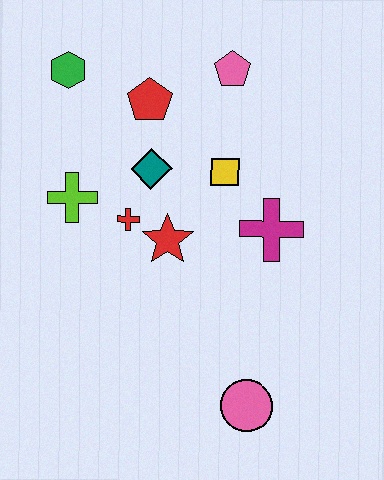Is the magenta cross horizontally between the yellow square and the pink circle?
No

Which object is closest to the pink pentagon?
The red pentagon is closest to the pink pentagon.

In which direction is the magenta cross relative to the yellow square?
The magenta cross is below the yellow square.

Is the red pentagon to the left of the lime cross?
No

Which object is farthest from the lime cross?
The pink circle is farthest from the lime cross.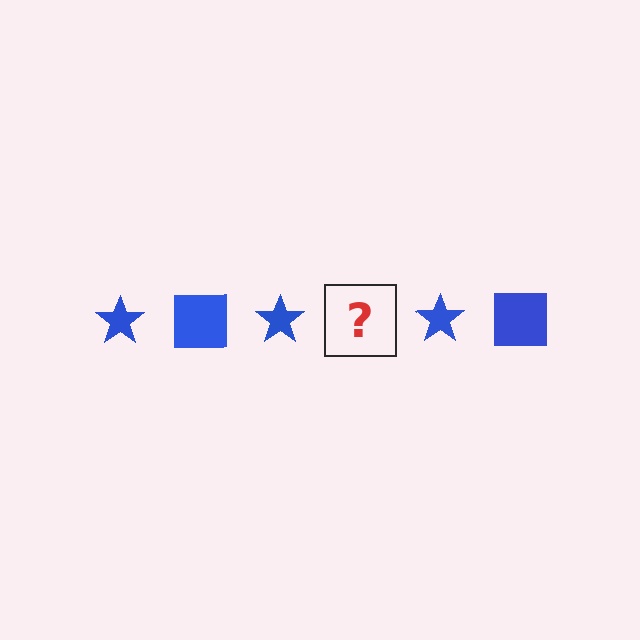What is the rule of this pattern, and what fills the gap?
The rule is that the pattern cycles through star, square shapes in blue. The gap should be filled with a blue square.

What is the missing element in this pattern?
The missing element is a blue square.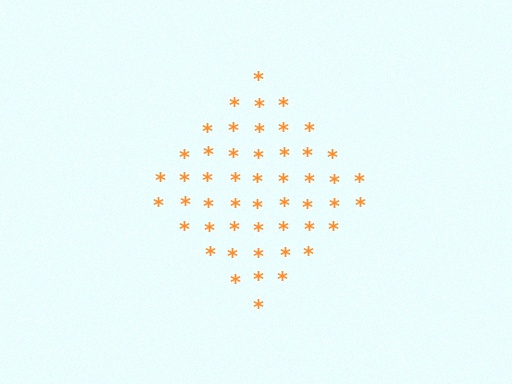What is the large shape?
The large shape is a diamond.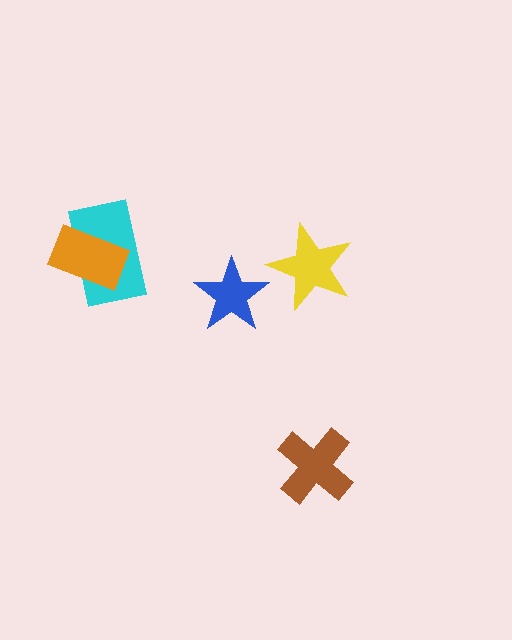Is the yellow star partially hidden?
No, no other shape covers it.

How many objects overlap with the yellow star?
0 objects overlap with the yellow star.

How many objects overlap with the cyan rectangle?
1 object overlaps with the cyan rectangle.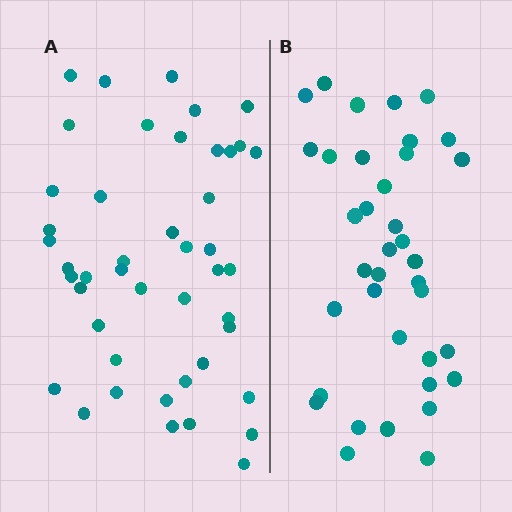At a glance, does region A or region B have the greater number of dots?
Region A (the left region) has more dots.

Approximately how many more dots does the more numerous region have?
Region A has roughly 8 or so more dots than region B.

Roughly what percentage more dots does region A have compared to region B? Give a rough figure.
About 20% more.